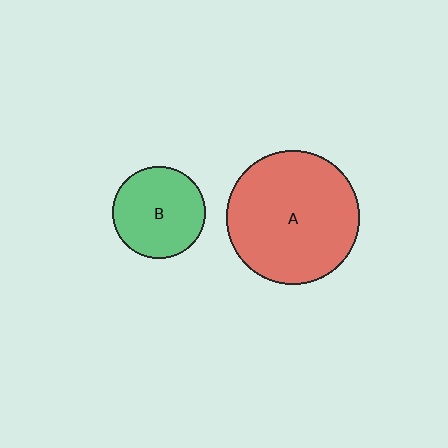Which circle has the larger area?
Circle A (red).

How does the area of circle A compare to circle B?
Approximately 2.1 times.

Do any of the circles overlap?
No, none of the circles overlap.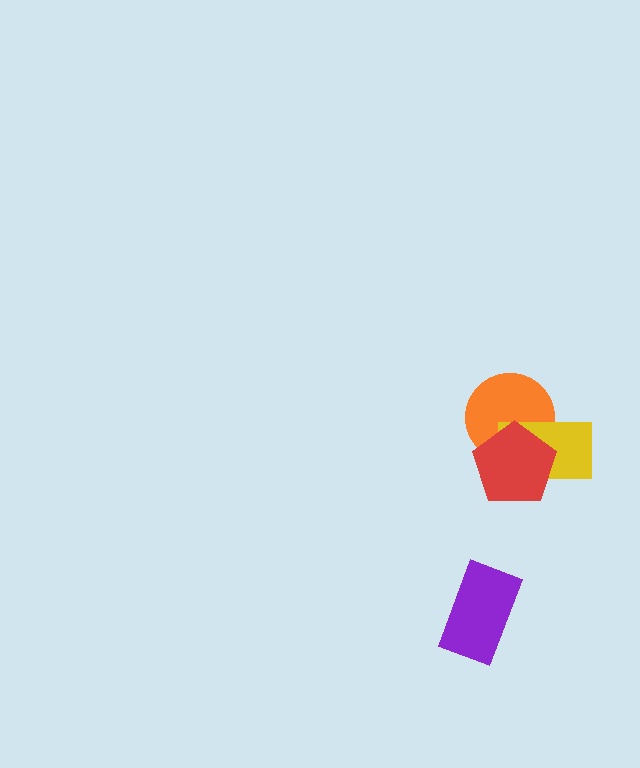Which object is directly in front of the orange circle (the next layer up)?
The yellow rectangle is directly in front of the orange circle.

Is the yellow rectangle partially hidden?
Yes, it is partially covered by another shape.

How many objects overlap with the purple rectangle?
0 objects overlap with the purple rectangle.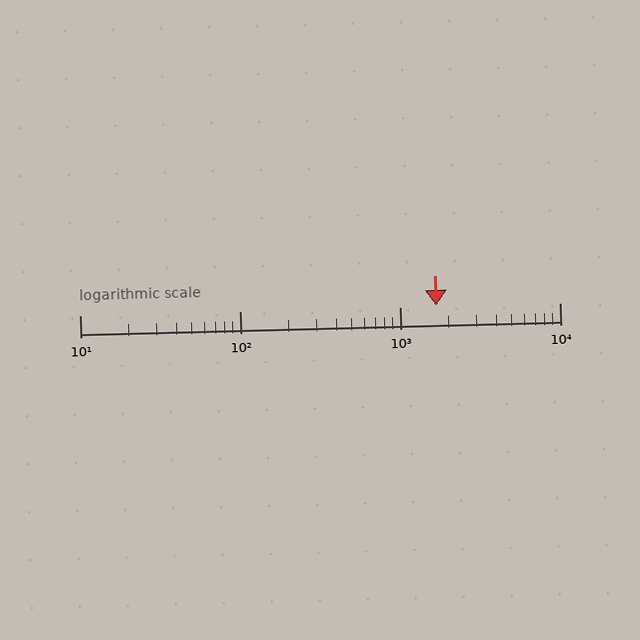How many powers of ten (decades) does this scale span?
The scale spans 3 decades, from 10 to 10000.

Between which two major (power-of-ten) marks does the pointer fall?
The pointer is between 1000 and 10000.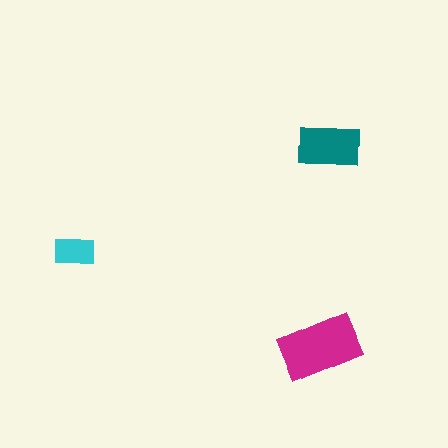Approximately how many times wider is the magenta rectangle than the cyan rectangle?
About 2 times wider.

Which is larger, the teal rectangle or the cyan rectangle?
The teal one.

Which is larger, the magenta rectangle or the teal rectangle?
The magenta one.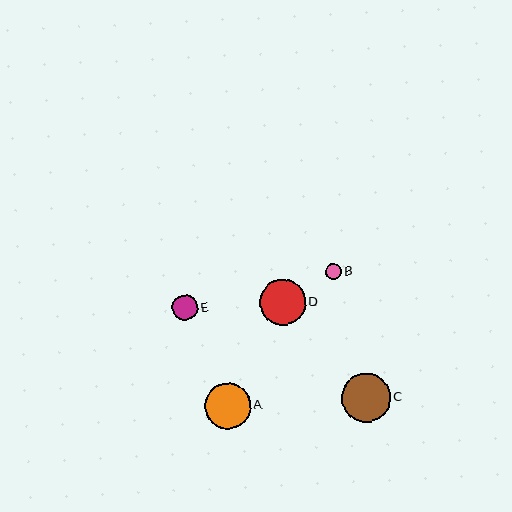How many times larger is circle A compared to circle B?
Circle A is approximately 2.9 times the size of circle B.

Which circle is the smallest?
Circle B is the smallest with a size of approximately 16 pixels.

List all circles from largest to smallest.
From largest to smallest: C, A, D, E, B.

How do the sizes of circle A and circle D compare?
Circle A and circle D are approximately the same size.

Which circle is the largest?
Circle C is the largest with a size of approximately 49 pixels.